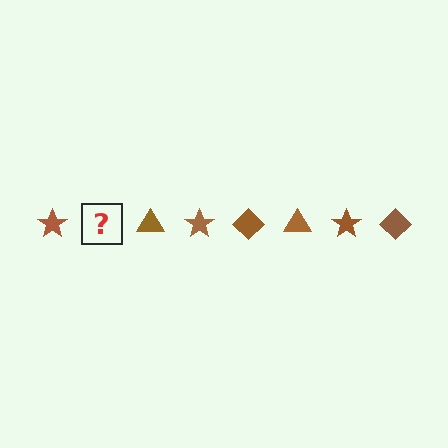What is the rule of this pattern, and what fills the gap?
The rule is that the pattern cycles through star, diamond, triangle shapes in brown. The gap should be filled with a brown diamond.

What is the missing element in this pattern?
The missing element is a brown diamond.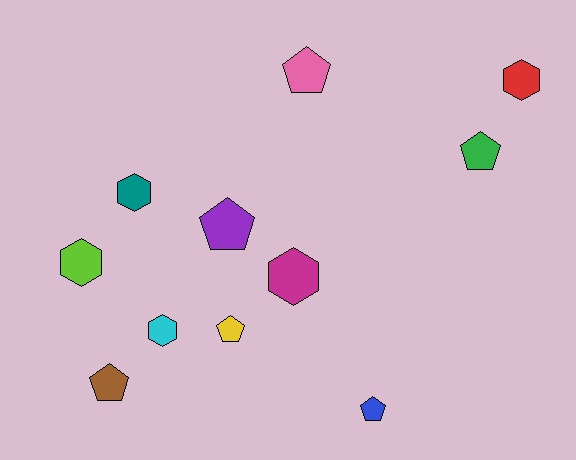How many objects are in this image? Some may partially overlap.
There are 11 objects.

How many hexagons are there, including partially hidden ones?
There are 5 hexagons.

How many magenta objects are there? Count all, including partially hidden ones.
There is 1 magenta object.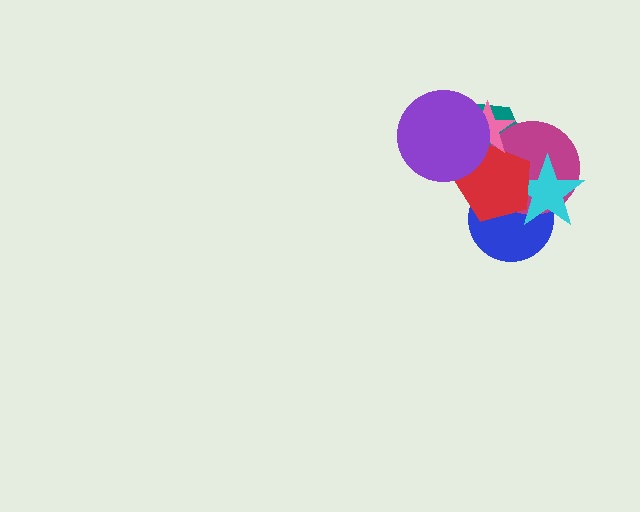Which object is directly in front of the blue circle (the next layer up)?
The magenta circle is directly in front of the blue circle.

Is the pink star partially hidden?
Yes, it is partially covered by another shape.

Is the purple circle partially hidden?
No, no other shape covers it.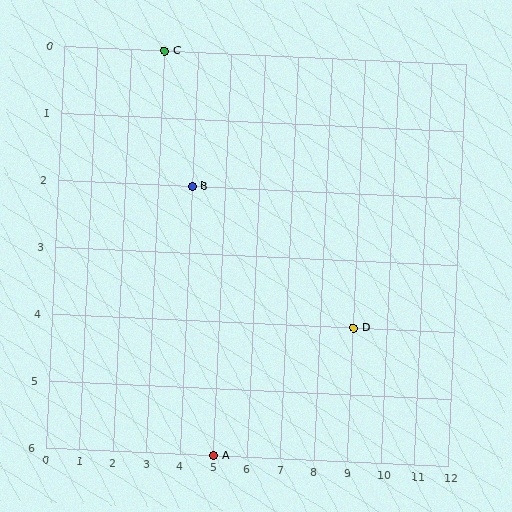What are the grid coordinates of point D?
Point D is at grid coordinates (9, 4).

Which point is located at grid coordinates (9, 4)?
Point D is at (9, 4).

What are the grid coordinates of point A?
Point A is at grid coordinates (5, 6).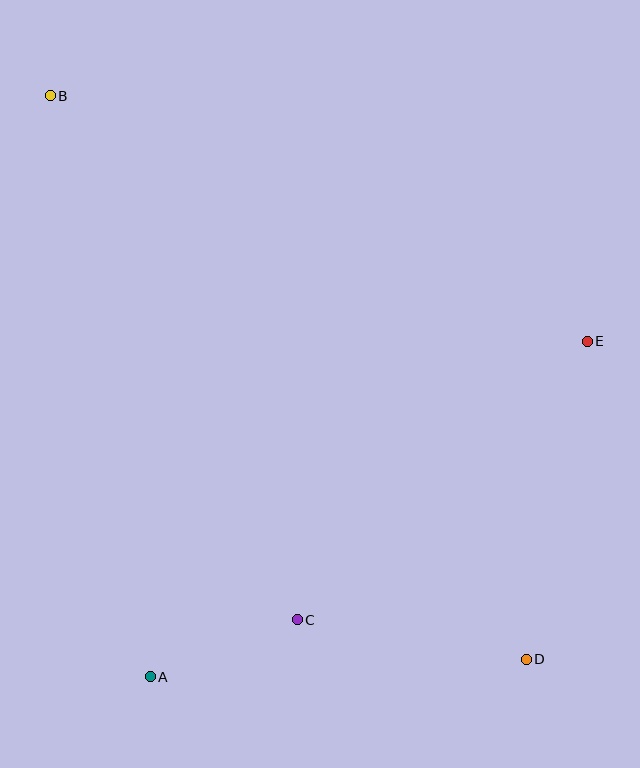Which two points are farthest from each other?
Points B and D are farthest from each other.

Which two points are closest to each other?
Points A and C are closest to each other.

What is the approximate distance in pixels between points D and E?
The distance between D and E is approximately 324 pixels.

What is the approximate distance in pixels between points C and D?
The distance between C and D is approximately 232 pixels.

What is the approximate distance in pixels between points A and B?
The distance between A and B is approximately 589 pixels.